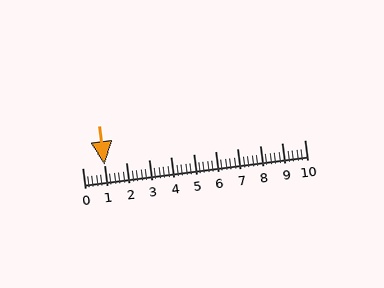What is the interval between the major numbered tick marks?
The major tick marks are spaced 1 units apart.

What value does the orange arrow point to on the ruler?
The orange arrow points to approximately 1.0.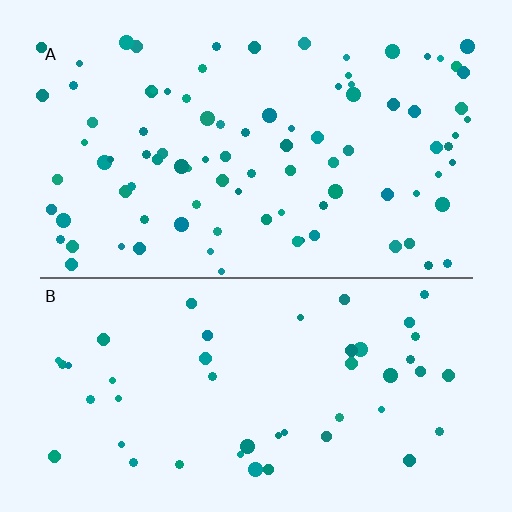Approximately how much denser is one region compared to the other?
Approximately 1.9× — region A over region B.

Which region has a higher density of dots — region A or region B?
A (the top).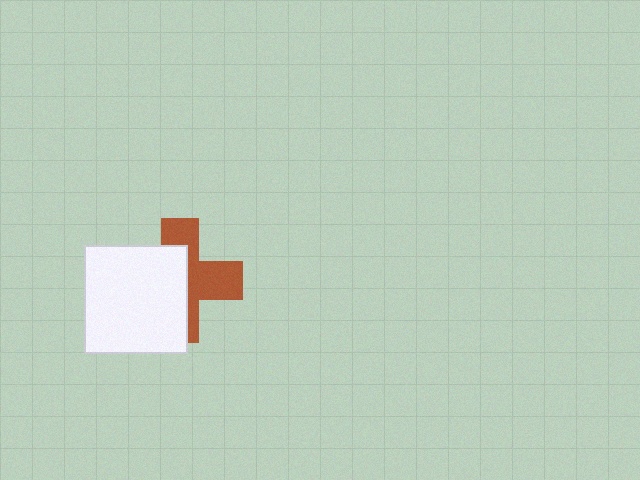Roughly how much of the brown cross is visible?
About half of it is visible (roughly 48%).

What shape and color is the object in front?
The object in front is a white rectangle.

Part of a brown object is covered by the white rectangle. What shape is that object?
It is a cross.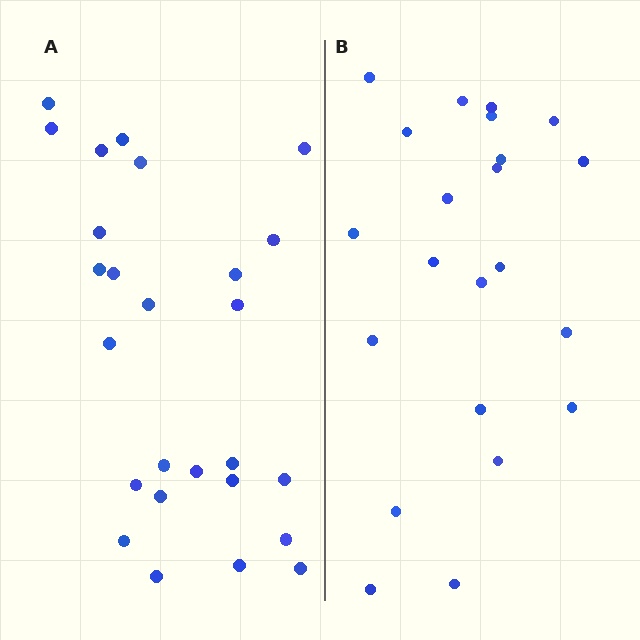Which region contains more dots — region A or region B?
Region A (the left region) has more dots.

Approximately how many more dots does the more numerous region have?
Region A has about 4 more dots than region B.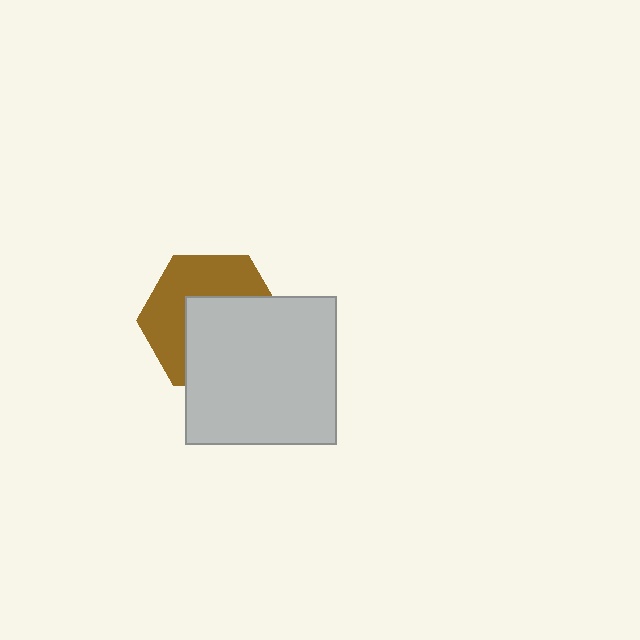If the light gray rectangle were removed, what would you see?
You would see the complete brown hexagon.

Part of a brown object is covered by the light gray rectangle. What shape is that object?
It is a hexagon.